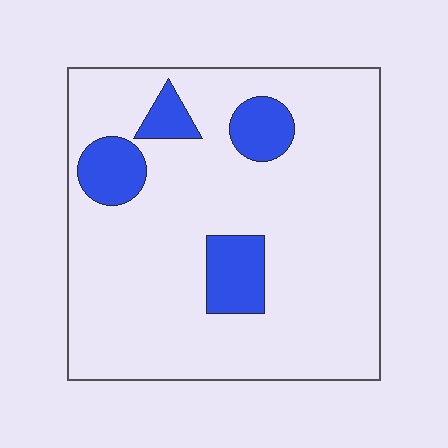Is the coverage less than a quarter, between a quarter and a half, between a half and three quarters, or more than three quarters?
Less than a quarter.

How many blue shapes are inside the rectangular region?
4.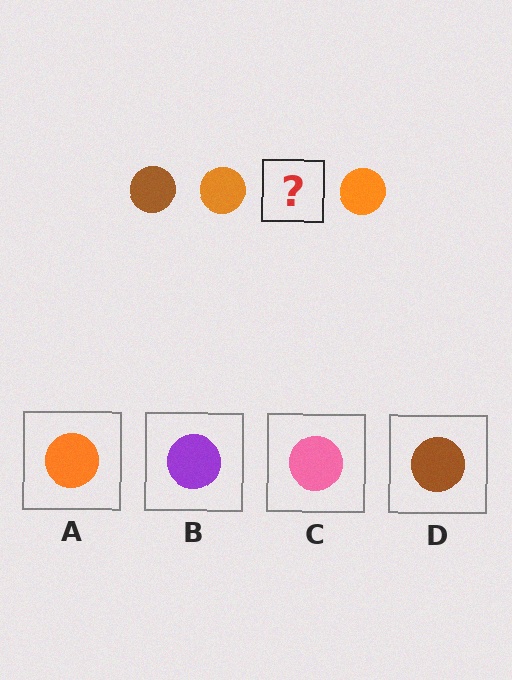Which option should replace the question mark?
Option D.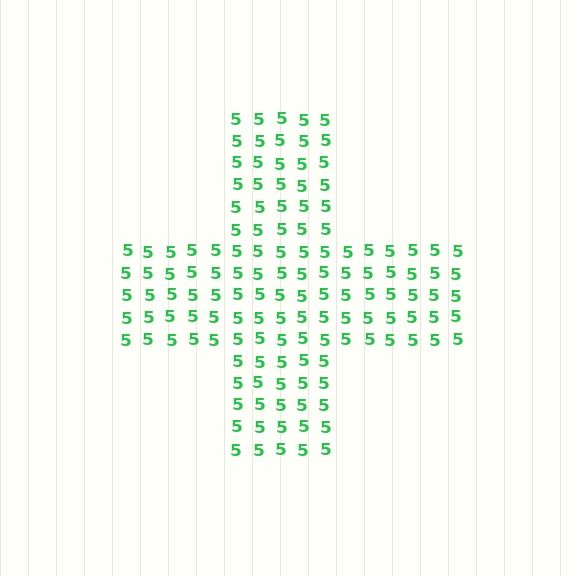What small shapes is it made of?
It is made of small digit 5's.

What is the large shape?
The large shape is a cross.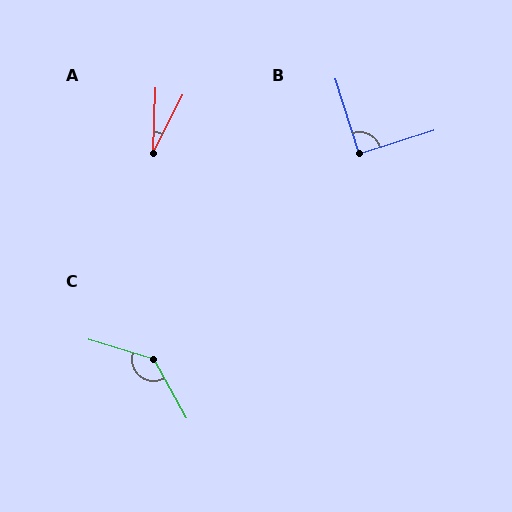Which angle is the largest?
C, at approximately 136 degrees.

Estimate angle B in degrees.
Approximately 90 degrees.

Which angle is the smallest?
A, at approximately 25 degrees.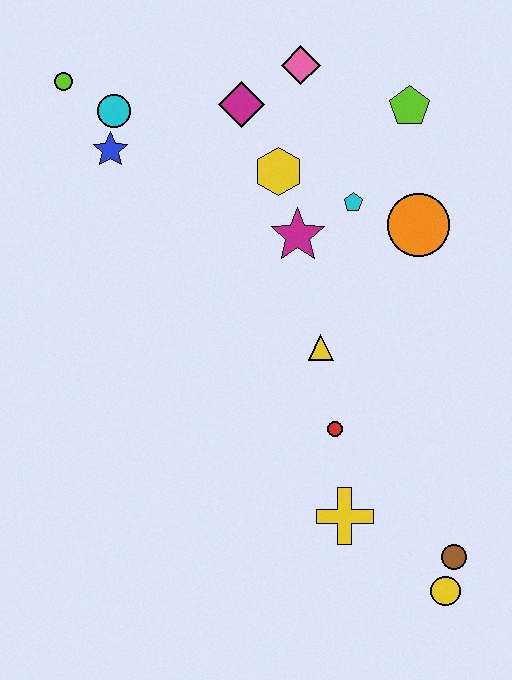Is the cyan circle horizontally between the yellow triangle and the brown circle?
No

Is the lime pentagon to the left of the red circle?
No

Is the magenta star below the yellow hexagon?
Yes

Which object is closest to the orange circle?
The cyan pentagon is closest to the orange circle.